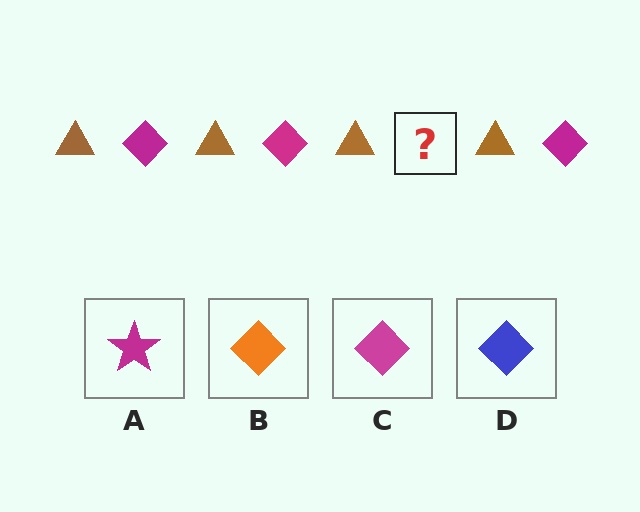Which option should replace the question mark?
Option C.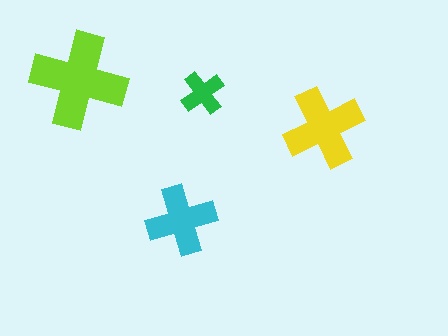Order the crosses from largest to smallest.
the lime one, the yellow one, the cyan one, the green one.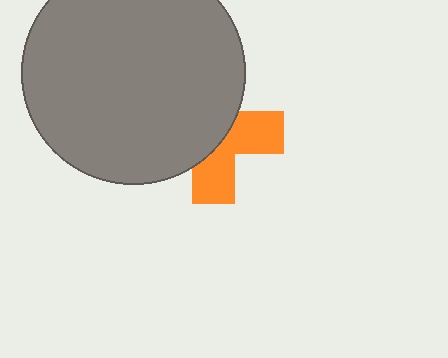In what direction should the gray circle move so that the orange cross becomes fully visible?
The gray circle should move left. That is the shortest direction to clear the overlap and leave the orange cross fully visible.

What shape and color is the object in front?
The object in front is a gray circle.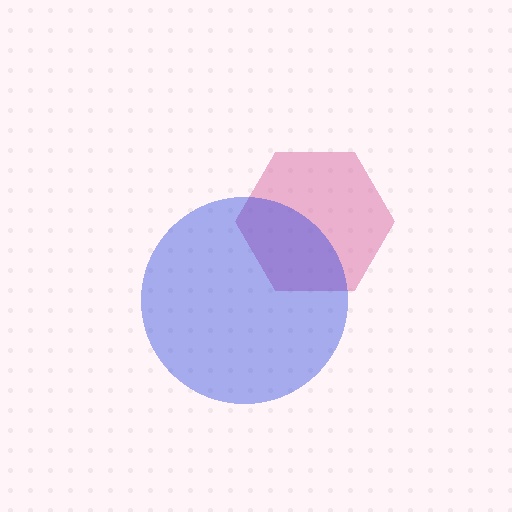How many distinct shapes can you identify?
There are 2 distinct shapes: a pink hexagon, a blue circle.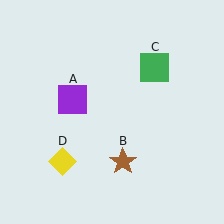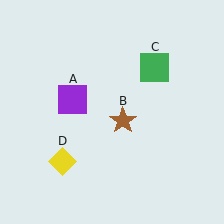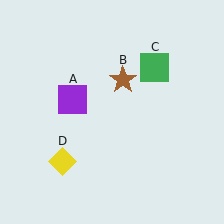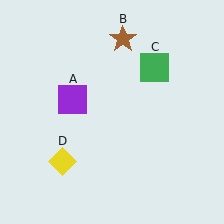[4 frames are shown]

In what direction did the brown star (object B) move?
The brown star (object B) moved up.